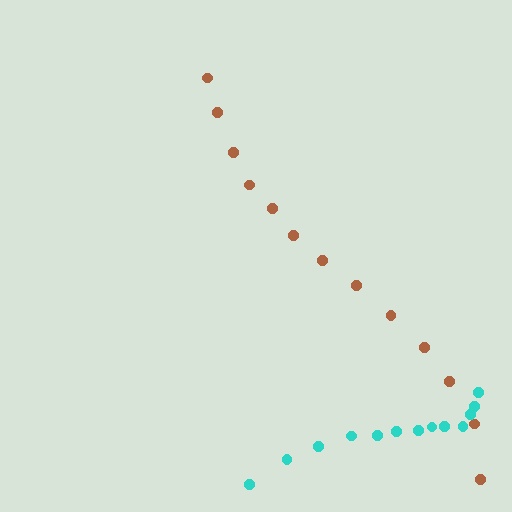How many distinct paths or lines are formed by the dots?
There are 2 distinct paths.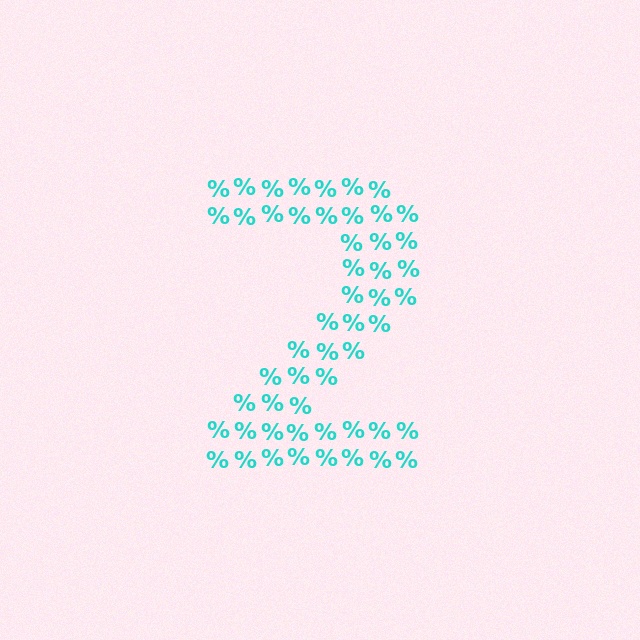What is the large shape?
The large shape is the digit 2.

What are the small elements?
The small elements are percent signs.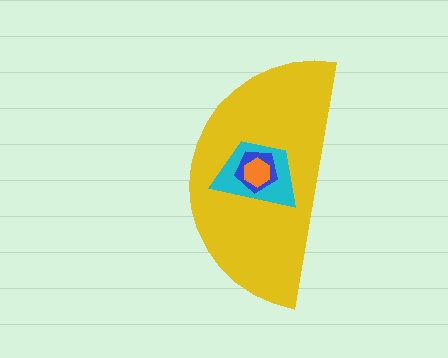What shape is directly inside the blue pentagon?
The orange hexagon.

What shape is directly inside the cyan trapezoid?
The blue pentagon.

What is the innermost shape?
The orange hexagon.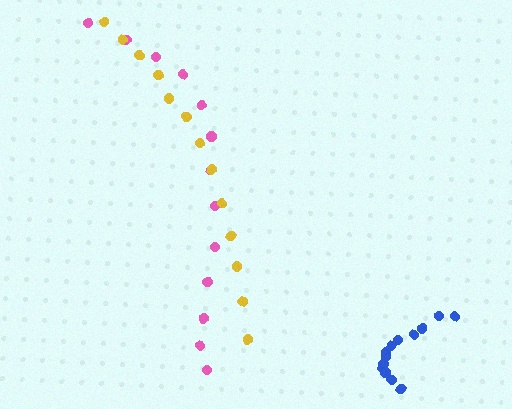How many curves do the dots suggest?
There are 3 distinct paths.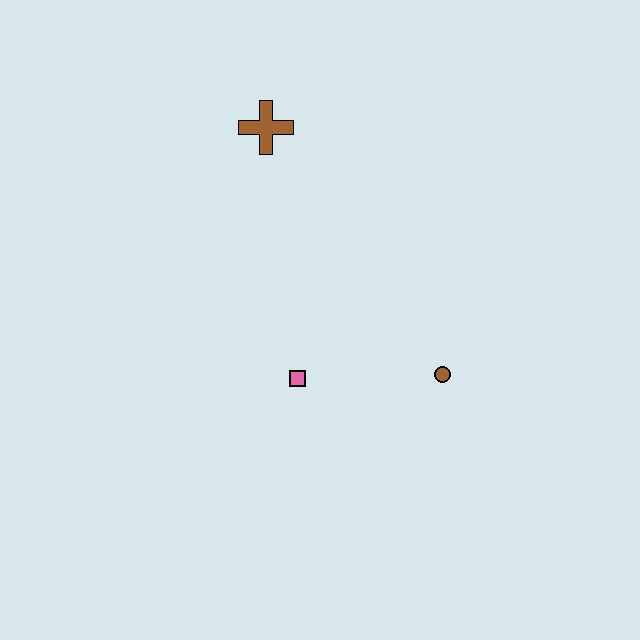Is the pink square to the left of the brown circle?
Yes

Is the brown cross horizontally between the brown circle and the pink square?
No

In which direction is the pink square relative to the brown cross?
The pink square is below the brown cross.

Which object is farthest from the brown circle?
The brown cross is farthest from the brown circle.